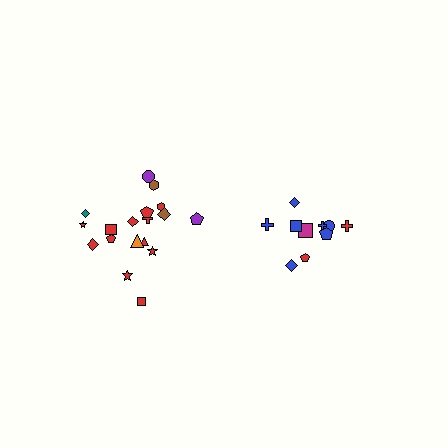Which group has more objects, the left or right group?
The left group.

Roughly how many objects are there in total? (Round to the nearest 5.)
Roughly 30 objects in total.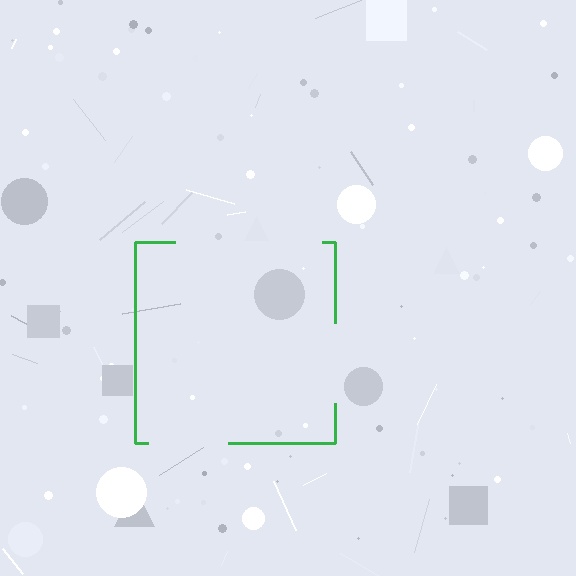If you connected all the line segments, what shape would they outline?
They would outline a square.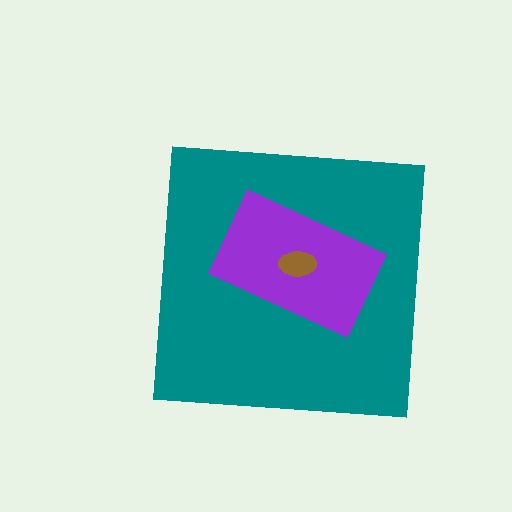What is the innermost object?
The brown ellipse.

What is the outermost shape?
The teal square.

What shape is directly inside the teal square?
The purple rectangle.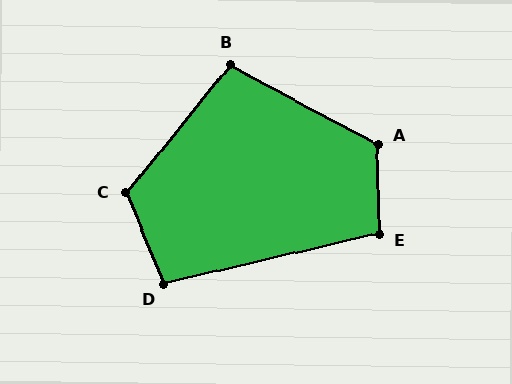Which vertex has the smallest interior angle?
D, at approximately 100 degrees.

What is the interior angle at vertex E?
Approximately 102 degrees (obtuse).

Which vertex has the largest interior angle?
A, at approximately 120 degrees.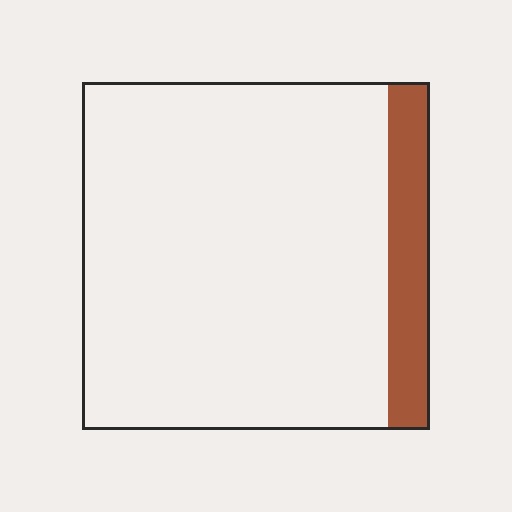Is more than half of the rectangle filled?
No.